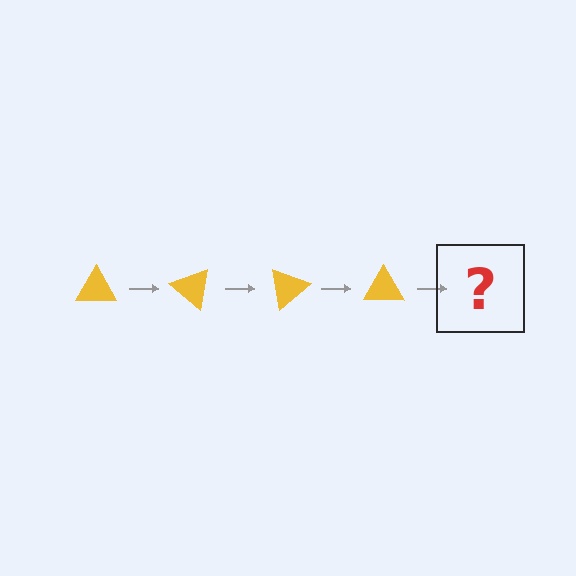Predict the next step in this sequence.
The next step is a yellow triangle rotated 160 degrees.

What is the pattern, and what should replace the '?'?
The pattern is that the triangle rotates 40 degrees each step. The '?' should be a yellow triangle rotated 160 degrees.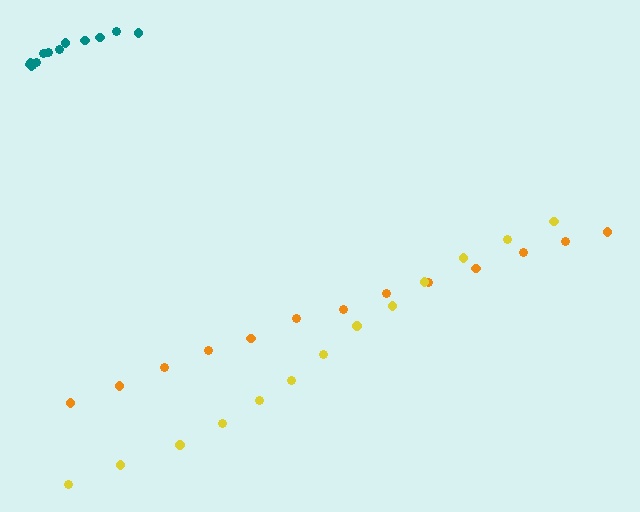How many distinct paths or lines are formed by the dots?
There are 3 distinct paths.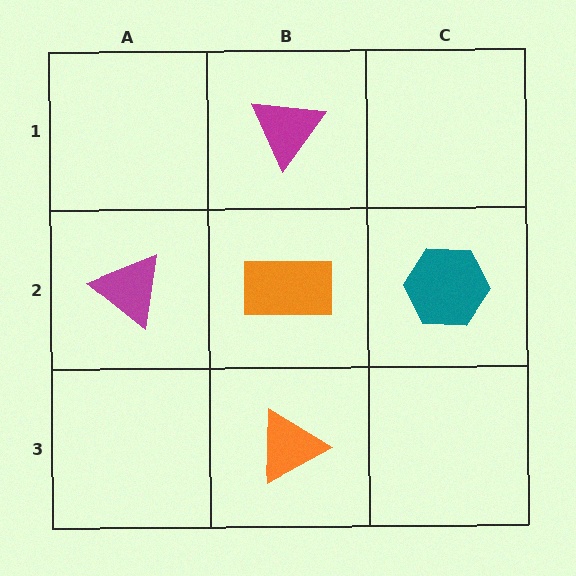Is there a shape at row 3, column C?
No, that cell is empty.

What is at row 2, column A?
A magenta triangle.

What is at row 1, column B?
A magenta triangle.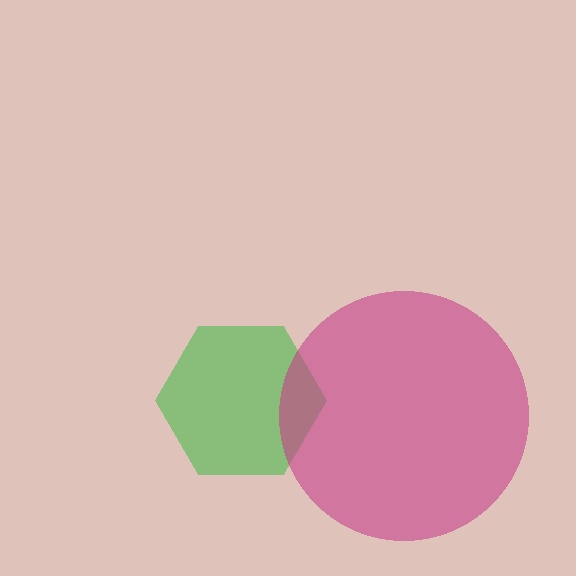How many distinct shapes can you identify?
There are 2 distinct shapes: a green hexagon, a magenta circle.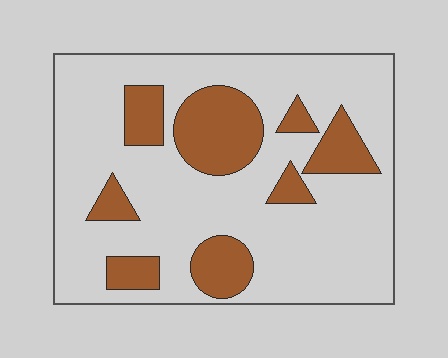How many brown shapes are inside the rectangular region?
8.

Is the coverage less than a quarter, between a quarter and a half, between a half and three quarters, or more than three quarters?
Less than a quarter.